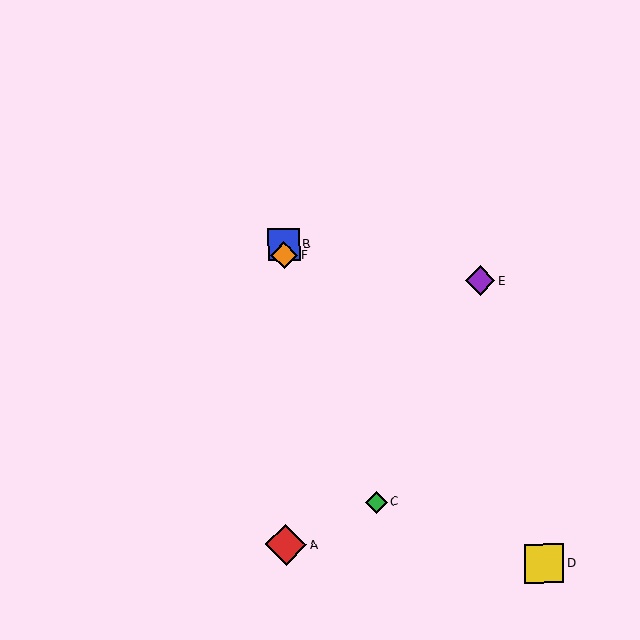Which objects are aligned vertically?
Objects A, B, F are aligned vertically.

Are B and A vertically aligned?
Yes, both are at x≈284.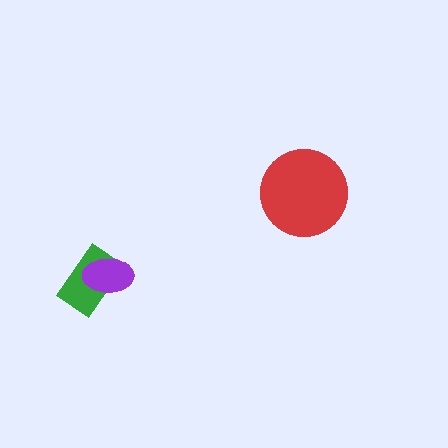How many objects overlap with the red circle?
0 objects overlap with the red circle.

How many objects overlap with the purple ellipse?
1 object overlaps with the purple ellipse.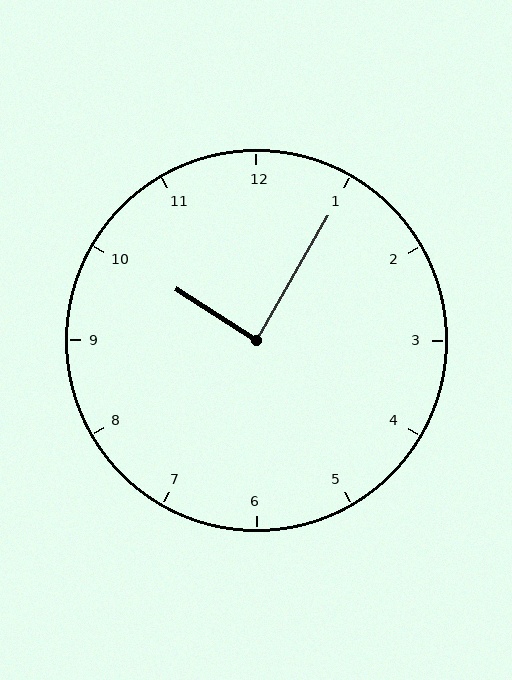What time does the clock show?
10:05.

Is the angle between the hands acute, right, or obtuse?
It is right.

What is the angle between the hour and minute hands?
Approximately 88 degrees.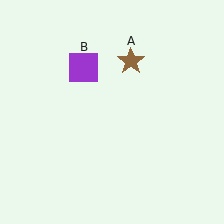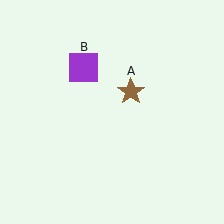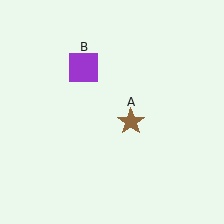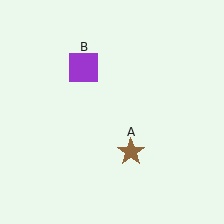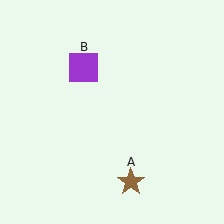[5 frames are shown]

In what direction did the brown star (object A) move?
The brown star (object A) moved down.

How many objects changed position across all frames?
1 object changed position: brown star (object A).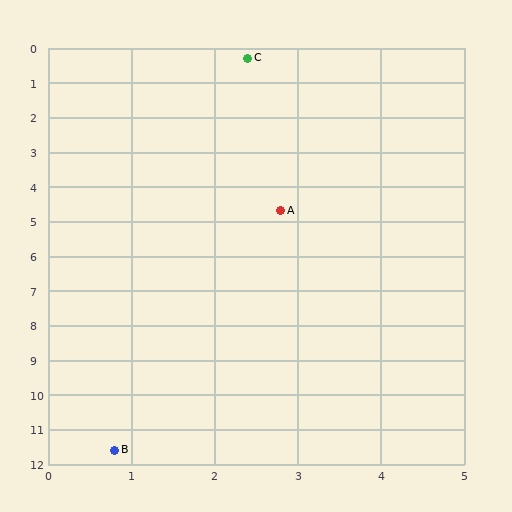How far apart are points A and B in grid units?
Points A and B are about 7.2 grid units apart.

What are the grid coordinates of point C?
Point C is at approximately (2.4, 0.3).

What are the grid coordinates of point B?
Point B is at approximately (0.8, 11.6).